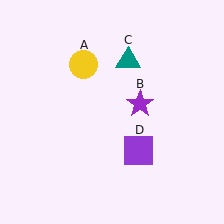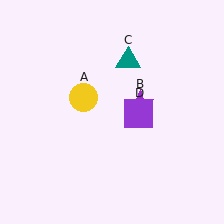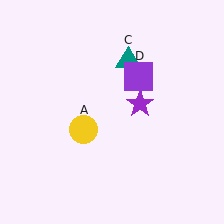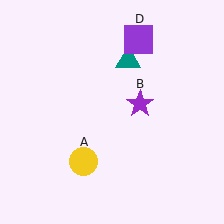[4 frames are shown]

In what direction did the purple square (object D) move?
The purple square (object D) moved up.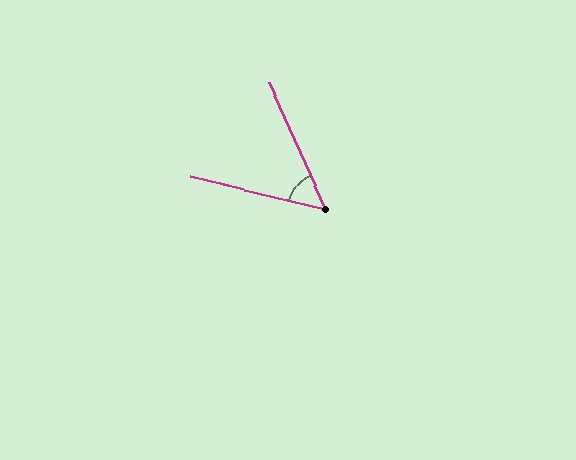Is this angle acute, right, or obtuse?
It is acute.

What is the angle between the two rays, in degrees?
Approximately 52 degrees.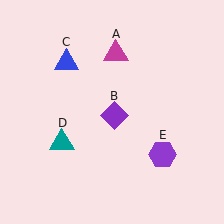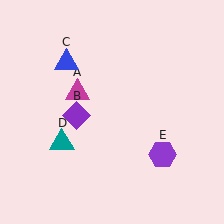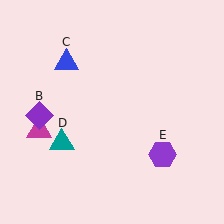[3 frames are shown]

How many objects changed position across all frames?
2 objects changed position: magenta triangle (object A), purple diamond (object B).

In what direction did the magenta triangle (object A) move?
The magenta triangle (object A) moved down and to the left.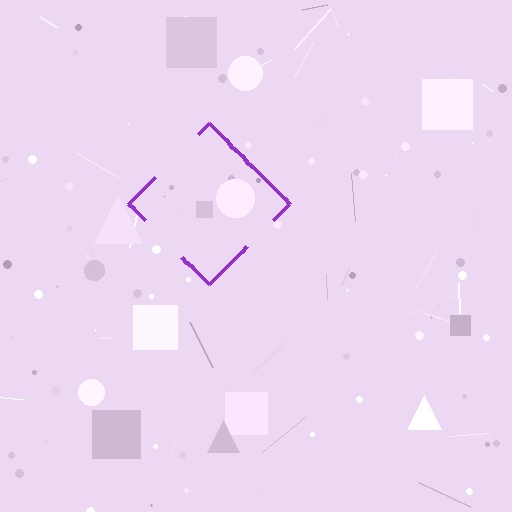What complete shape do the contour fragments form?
The contour fragments form a diamond.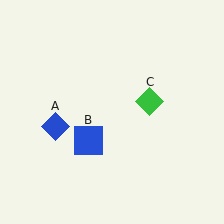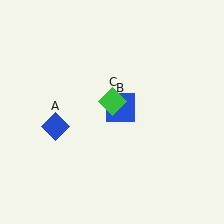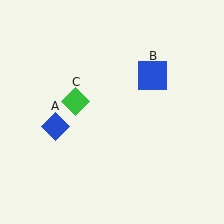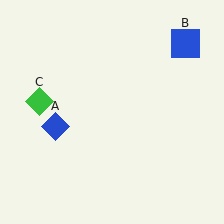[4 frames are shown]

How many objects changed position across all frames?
2 objects changed position: blue square (object B), green diamond (object C).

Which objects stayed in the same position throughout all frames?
Blue diamond (object A) remained stationary.